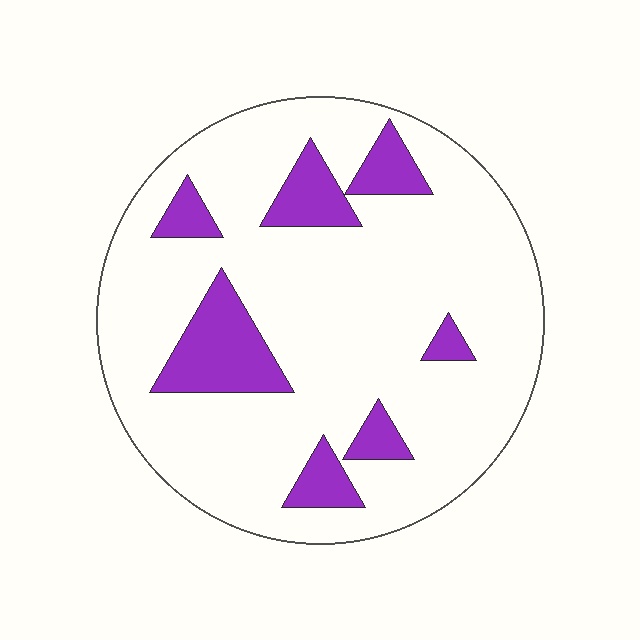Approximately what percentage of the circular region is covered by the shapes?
Approximately 15%.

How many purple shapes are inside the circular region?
7.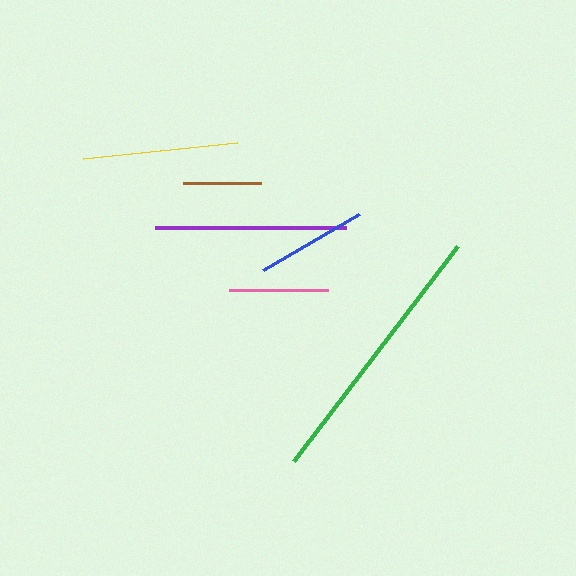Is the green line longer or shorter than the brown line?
The green line is longer than the brown line.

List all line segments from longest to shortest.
From longest to shortest: green, purple, yellow, blue, pink, brown.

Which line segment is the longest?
The green line is the longest at approximately 270 pixels.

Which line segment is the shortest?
The brown line is the shortest at approximately 79 pixels.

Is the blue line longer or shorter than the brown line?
The blue line is longer than the brown line.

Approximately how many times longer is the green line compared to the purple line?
The green line is approximately 1.4 times the length of the purple line.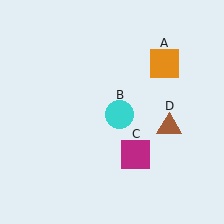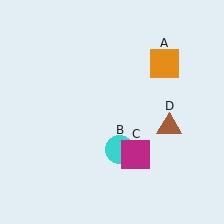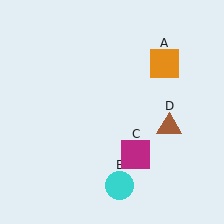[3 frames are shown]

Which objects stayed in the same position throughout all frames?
Orange square (object A) and magenta square (object C) and brown triangle (object D) remained stationary.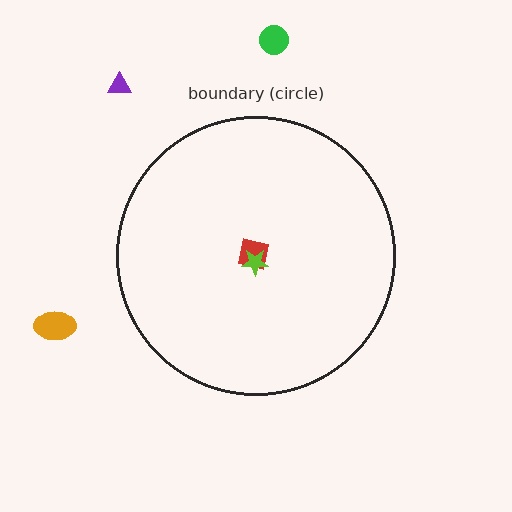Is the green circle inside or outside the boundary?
Outside.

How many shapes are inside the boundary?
2 inside, 3 outside.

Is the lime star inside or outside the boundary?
Inside.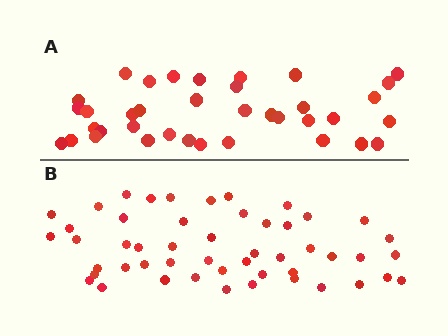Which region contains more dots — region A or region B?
Region B (the bottom region) has more dots.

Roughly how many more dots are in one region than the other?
Region B has approximately 15 more dots than region A.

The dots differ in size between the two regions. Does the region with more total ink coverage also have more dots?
No. Region A has more total ink coverage because its dots are larger, but region B actually contains more individual dots. Total area can be misleading — the number of items is what matters here.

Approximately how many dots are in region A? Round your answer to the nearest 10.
About 40 dots. (The exact count is 37, which rounds to 40.)